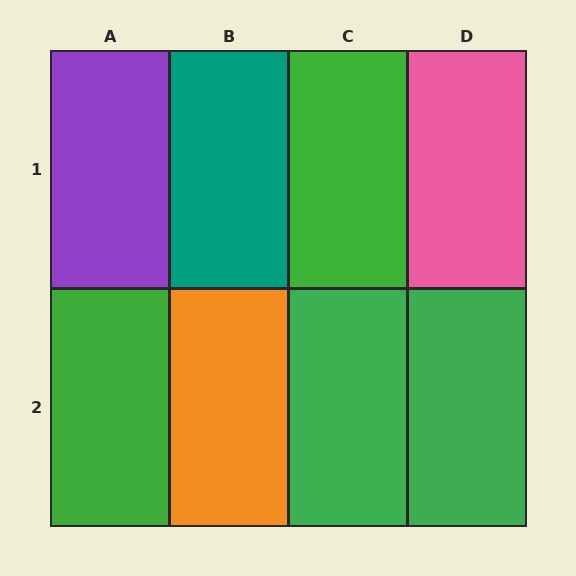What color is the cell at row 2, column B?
Orange.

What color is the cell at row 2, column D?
Green.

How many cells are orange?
1 cell is orange.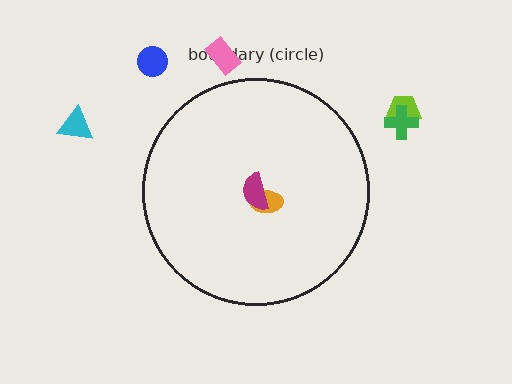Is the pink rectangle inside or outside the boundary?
Outside.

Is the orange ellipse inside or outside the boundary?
Inside.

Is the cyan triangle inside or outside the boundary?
Outside.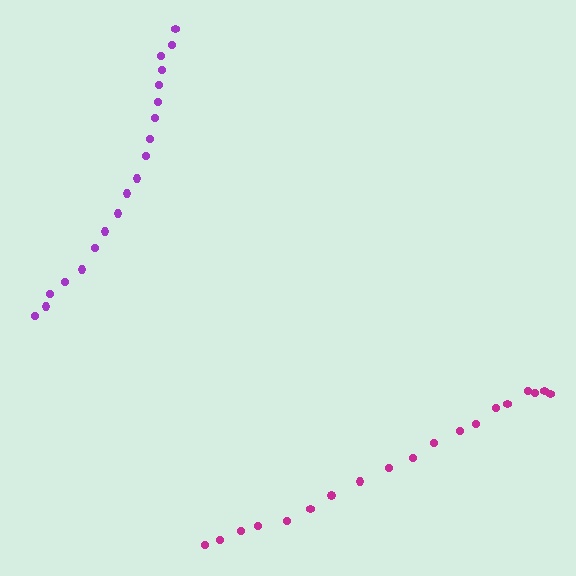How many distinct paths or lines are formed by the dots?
There are 2 distinct paths.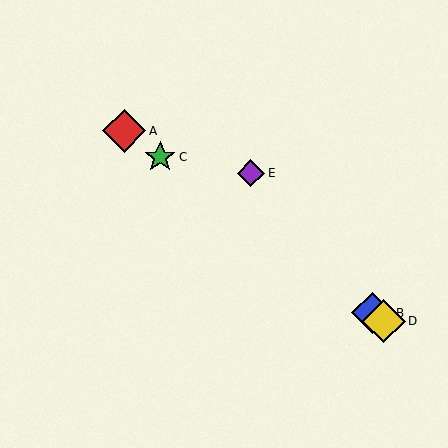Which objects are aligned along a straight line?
Objects A, B, C, D are aligned along a straight line.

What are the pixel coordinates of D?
Object D is at (383, 321).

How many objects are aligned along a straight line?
4 objects (A, B, C, D) are aligned along a straight line.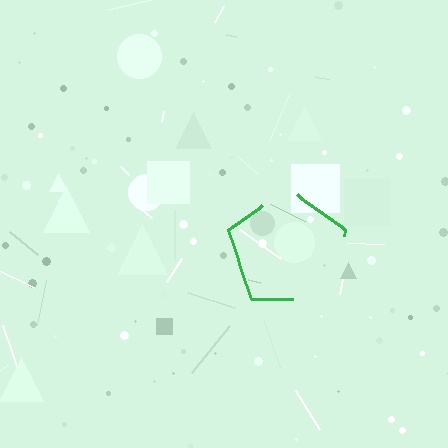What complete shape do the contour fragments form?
The contour fragments form a pentagon.